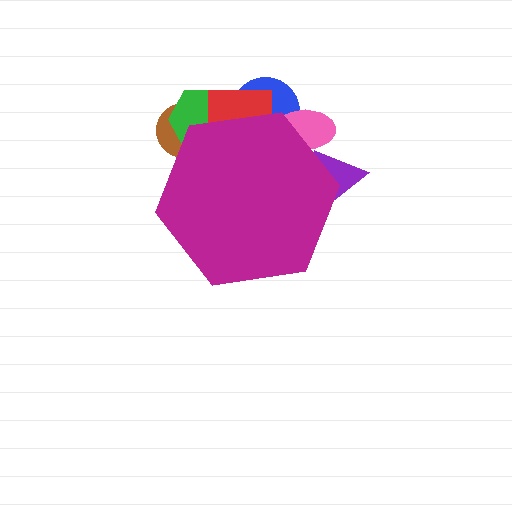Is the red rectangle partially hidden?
Yes, the red rectangle is partially hidden behind the magenta hexagon.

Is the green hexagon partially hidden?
Yes, the green hexagon is partially hidden behind the magenta hexagon.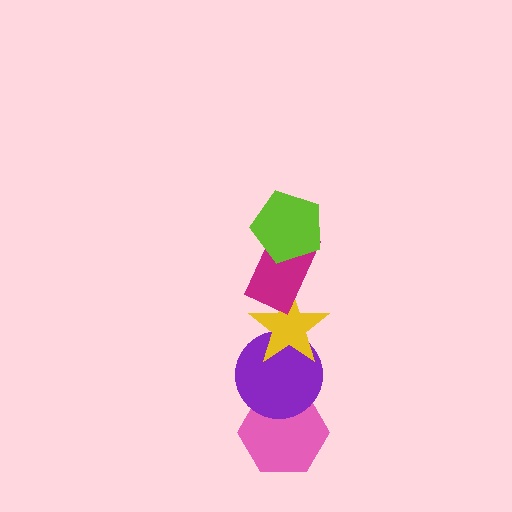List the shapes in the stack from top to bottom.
From top to bottom: the lime pentagon, the magenta rectangle, the yellow star, the purple circle, the pink hexagon.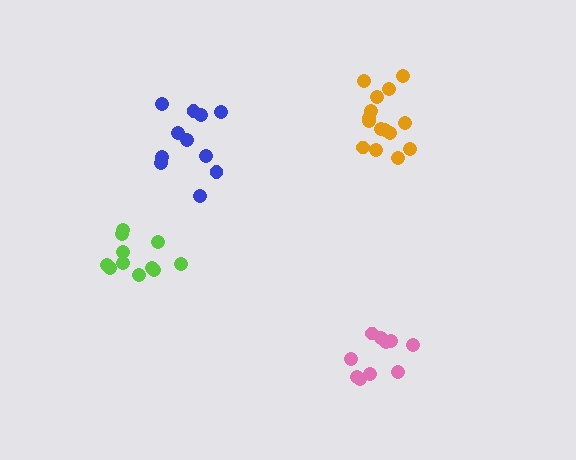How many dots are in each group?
Group 1: 10 dots, Group 2: 15 dots, Group 3: 11 dots, Group 4: 11 dots (47 total).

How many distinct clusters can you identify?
There are 4 distinct clusters.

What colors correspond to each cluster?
The clusters are colored: pink, orange, blue, lime.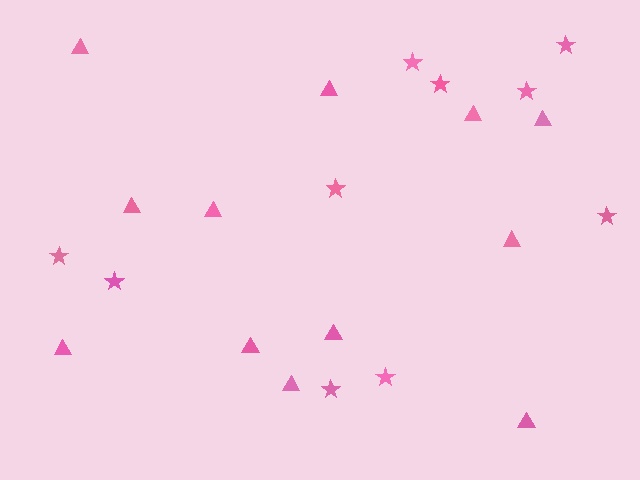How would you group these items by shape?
There are 2 groups: one group of stars (10) and one group of triangles (12).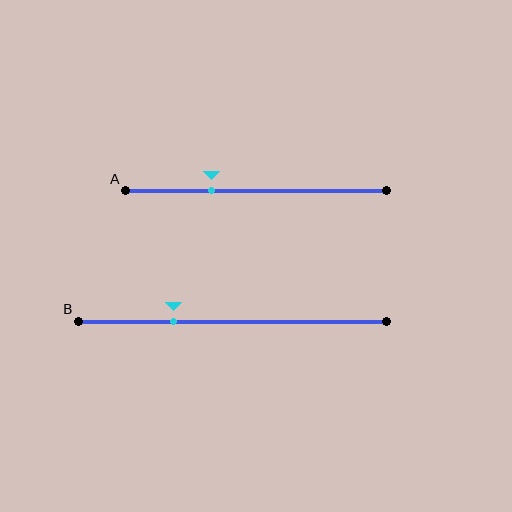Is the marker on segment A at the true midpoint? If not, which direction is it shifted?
No, the marker on segment A is shifted to the left by about 17% of the segment length.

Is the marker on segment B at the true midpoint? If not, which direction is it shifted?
No, the marker on segment B is shifted to the left by about 19% of the segment length.